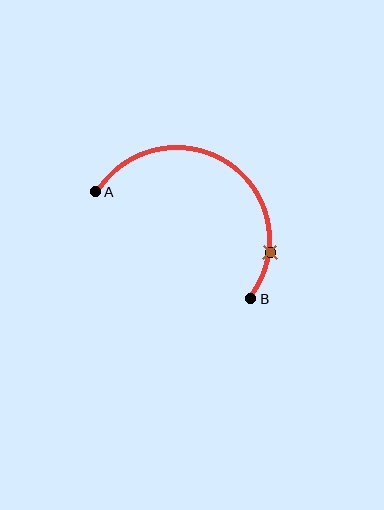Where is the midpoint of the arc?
The arc midpoint is the point on the curve farthest from the straight line joining A and B. It sits above and to the right of that line.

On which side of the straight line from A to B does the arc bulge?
The arc bulges above and to the right of the straight line connecting A and B.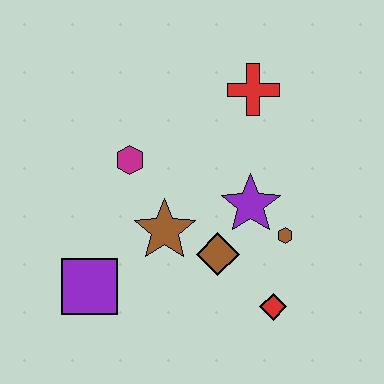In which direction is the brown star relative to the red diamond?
The brown star is to the left of the red diamond.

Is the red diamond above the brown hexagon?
No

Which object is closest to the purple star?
The brown hexagon is closest to the purple star.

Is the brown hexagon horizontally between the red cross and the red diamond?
No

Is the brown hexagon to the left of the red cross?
No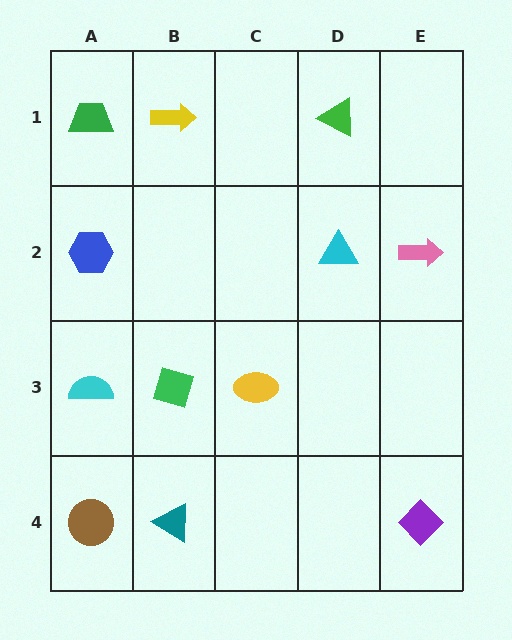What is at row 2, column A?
A blue hexagon.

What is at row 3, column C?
A yellow ellipse.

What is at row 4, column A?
A brown circle.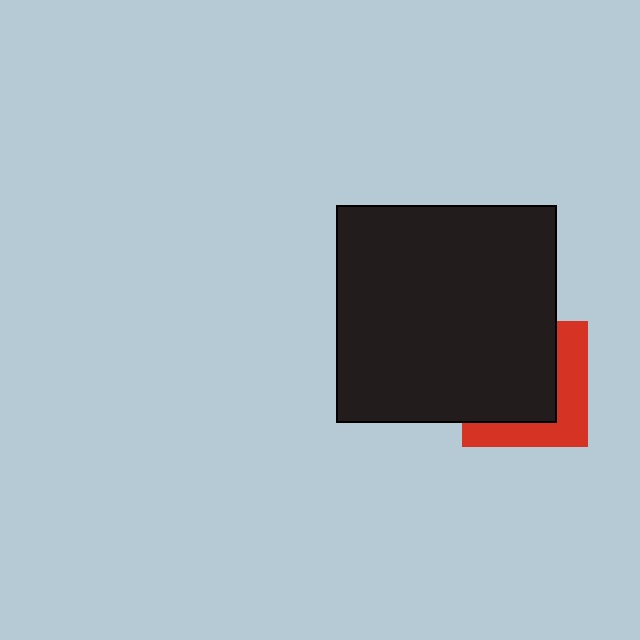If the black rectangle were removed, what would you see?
You would see the complete red square.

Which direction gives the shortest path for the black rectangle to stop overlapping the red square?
Moving toward the upper-left gives the shortest separation.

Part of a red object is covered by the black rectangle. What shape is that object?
It is a square.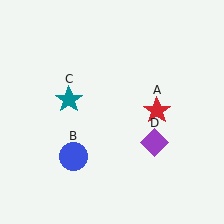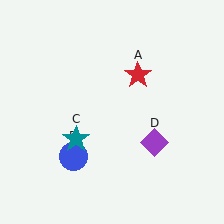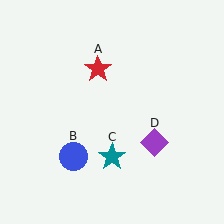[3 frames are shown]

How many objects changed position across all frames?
2 objects changed position: red star (object A), teal star (object C).